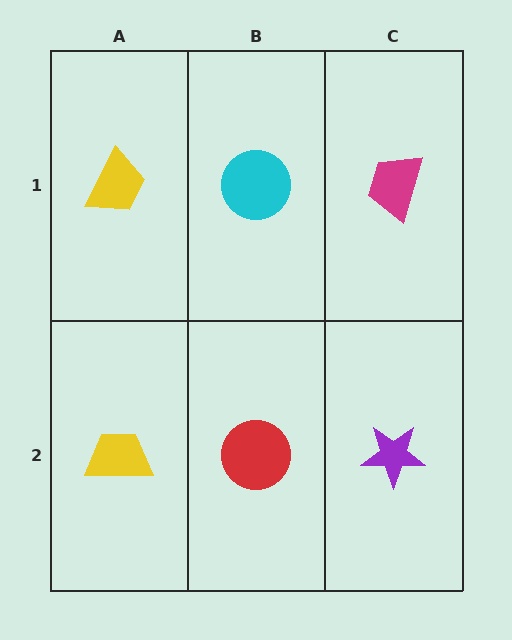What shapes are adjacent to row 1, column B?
A red circle (row 2, column B), a yellow trapezoid (row 1, column A), a magenta trapezoid (row 1, column C).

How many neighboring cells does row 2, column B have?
3.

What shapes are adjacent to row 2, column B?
A cyan circle (row 1, column B), a yellow trapezoid (row 2, column A), a purple star (row 2, column C).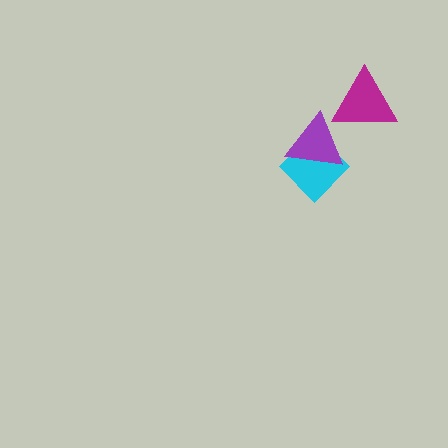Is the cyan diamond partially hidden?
Yes, it is partially covered by another shape.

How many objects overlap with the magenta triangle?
1 object overlaps with the magenta triangle.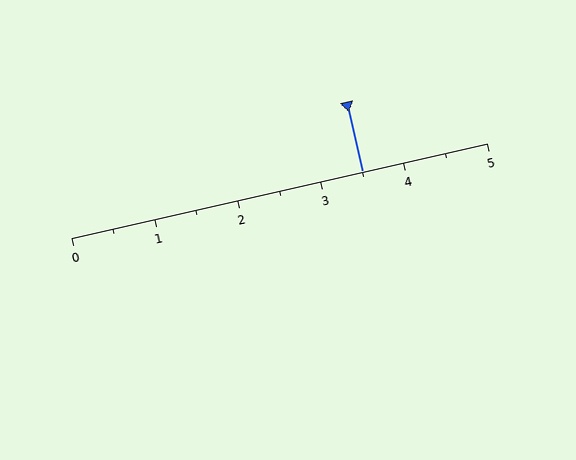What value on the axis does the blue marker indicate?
The marker indicates approximately 3.5.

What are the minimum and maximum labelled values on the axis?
The axis runs from 0 to 5.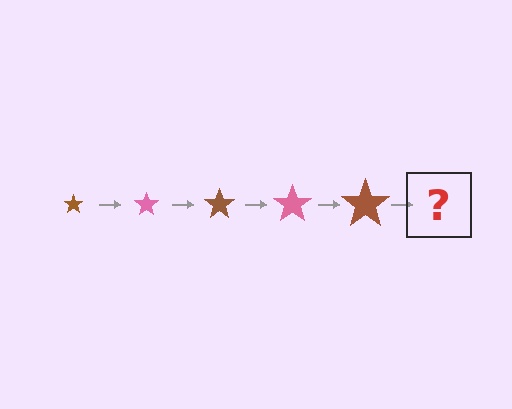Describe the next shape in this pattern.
It should be a pink star, larger than the previous one.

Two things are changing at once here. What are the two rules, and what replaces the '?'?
The two rules are that the star grows larger each step and the color cycles through brown and pink. The '?' should be a pink star, larger than the previous one.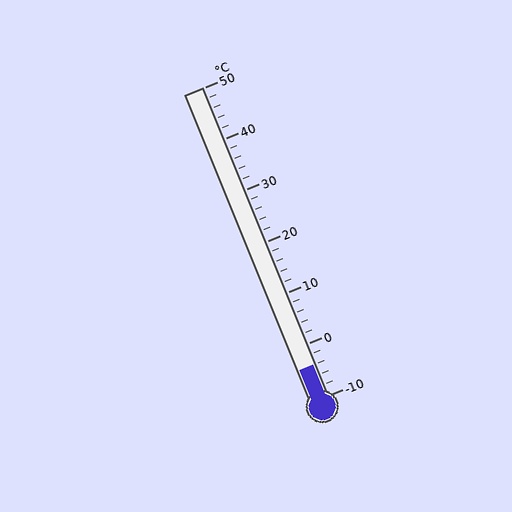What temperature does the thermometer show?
The thermometer shows approximately -4°C.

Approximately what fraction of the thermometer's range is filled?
The thermometer is filled to approximately 10% of its range.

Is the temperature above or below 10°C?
The temperature is below 10°C.